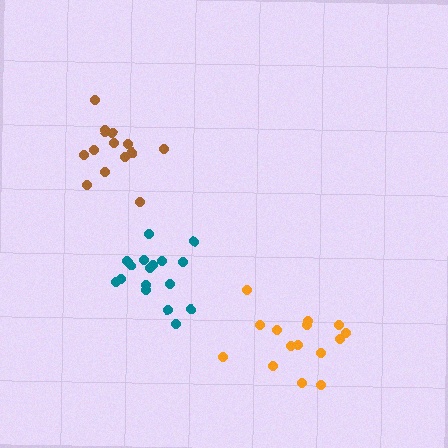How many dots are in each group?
Group 1: 17 dots, Group 2: 15 dots, Group 3: 14 dots (46 total).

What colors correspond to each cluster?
The clusters are colored: teal, orange, brown.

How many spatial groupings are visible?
There are 3 spatial groupings.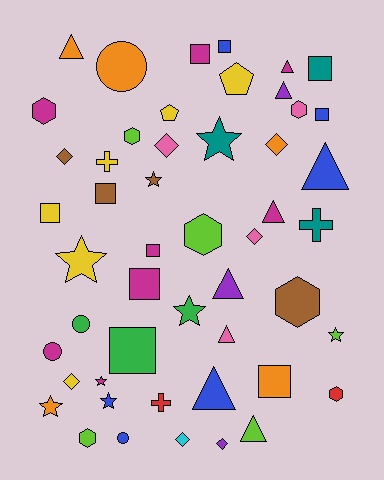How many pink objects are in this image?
There are 4 pink objects.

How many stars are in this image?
There are 8 stars.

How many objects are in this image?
There are 50 objects.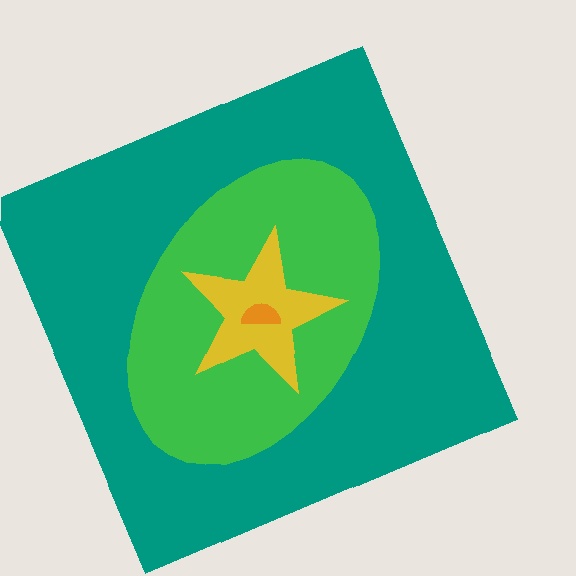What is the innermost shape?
The orange semicircle.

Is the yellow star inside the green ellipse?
Yes.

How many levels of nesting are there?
4.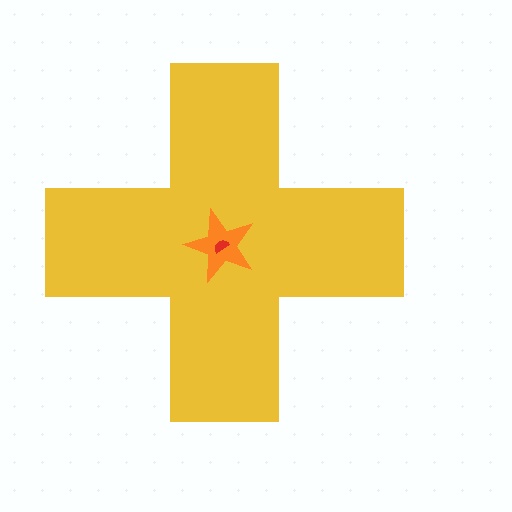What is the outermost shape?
The yellow cross.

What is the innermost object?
The red semicircle.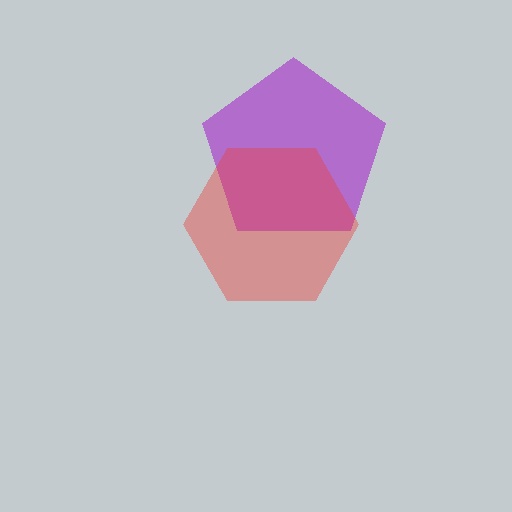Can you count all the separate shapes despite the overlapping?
Yes, there are 2 separate shapes.